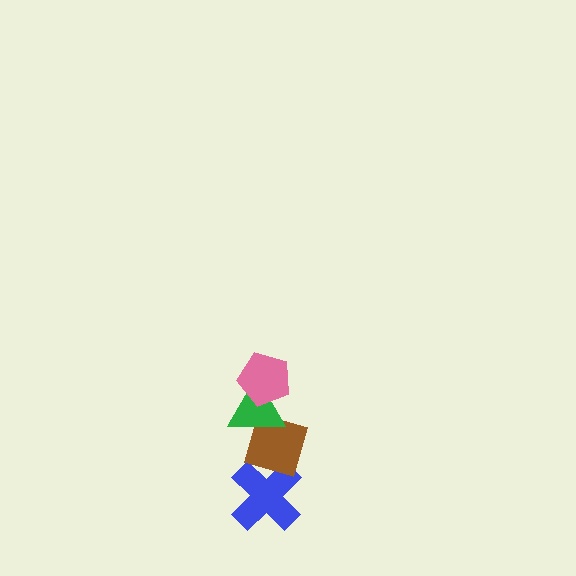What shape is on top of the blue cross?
The brown diamond is on top of the blue cross.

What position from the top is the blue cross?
The blue cross is 4th from the top.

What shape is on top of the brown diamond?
The green triangle is on top of the brown diamond.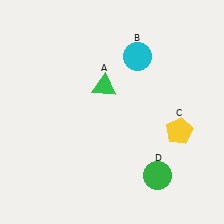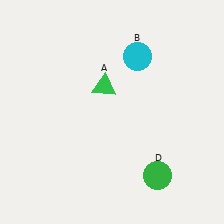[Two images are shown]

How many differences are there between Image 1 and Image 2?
There is 1 difference between the two images.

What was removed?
The yellow pentagon (C) was removed in Image 2.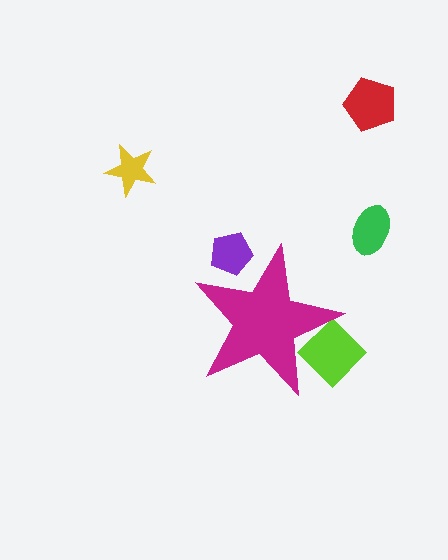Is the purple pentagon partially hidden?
Yes, the purple pentagon is partially hidden behind the magenta star.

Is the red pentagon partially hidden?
No, the red pentagon is fully visible.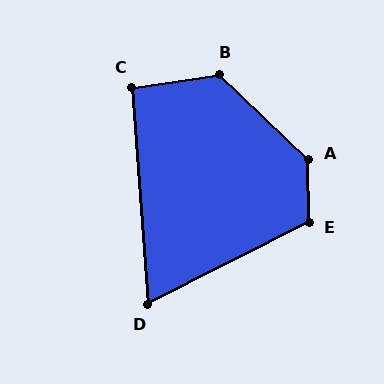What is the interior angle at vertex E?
Approximately 116 degrees (obtuse).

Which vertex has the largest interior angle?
A, at approximately 134 degrees.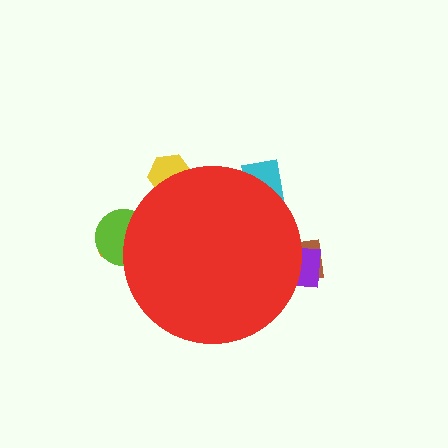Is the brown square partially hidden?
Yes, the brown square is partially hidden behind the red circle.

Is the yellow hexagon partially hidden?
Yes, the yellow hexagon is partially hidden behind the red circle.